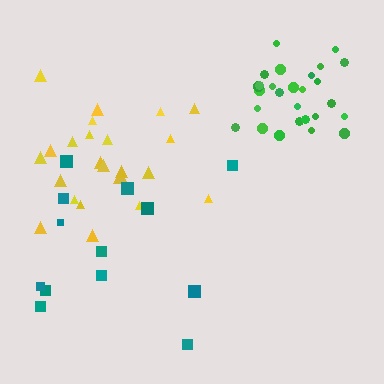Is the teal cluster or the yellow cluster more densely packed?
Yellow.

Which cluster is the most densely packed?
Green.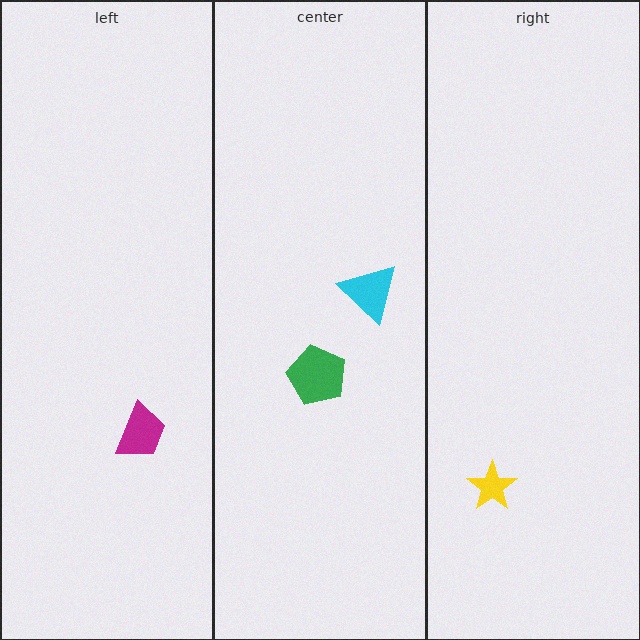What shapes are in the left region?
The magenta trapezoid.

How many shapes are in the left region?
1.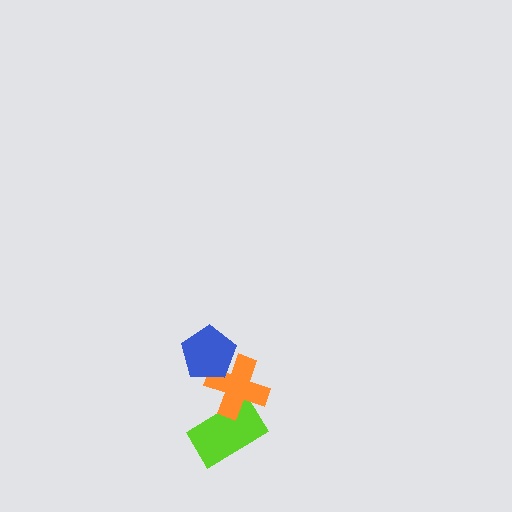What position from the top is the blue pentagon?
The blue pentagon is 1st from the top.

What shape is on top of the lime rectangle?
The orange cross is on top of the lime rectangle.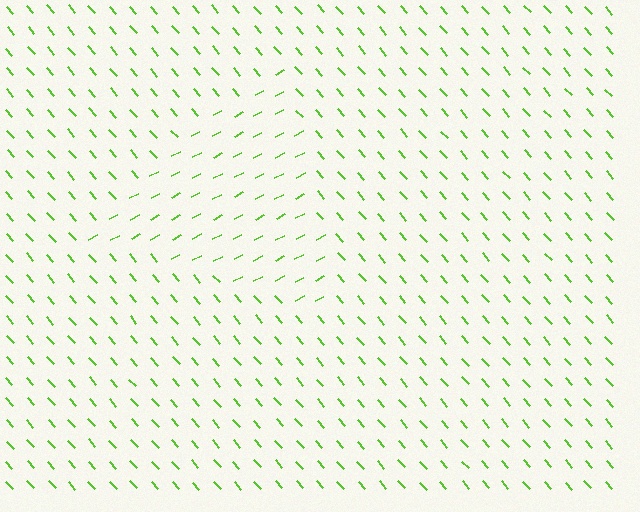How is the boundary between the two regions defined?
The boundary is defined purely by a change in line orientation (approximately 76 degrees difference). All lines are the same color and thickness.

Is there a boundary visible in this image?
Yes, there is a texture boundary formed by a change in line orientation.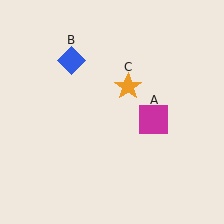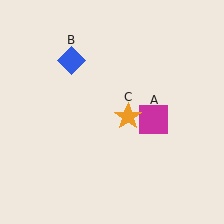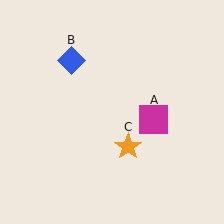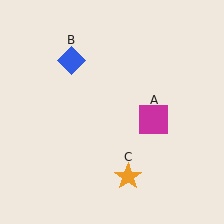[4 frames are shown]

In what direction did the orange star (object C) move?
The orange star (object C) moved down.